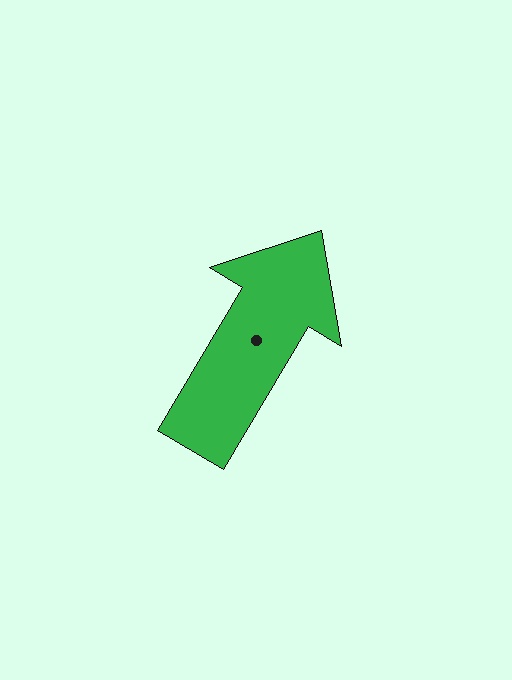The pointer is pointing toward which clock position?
Roughly 1 o'clock.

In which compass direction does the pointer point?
Northeast.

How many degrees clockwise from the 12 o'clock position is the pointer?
Approximately 31 degrees.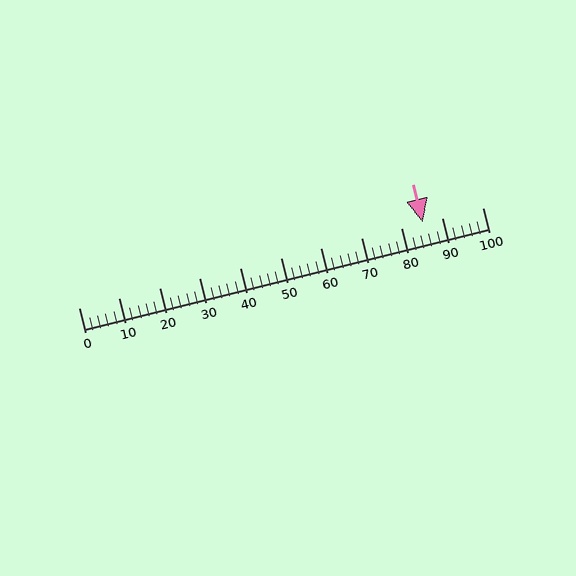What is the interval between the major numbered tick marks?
The major tick marks are spaced 10 units apart.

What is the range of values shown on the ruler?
The ruler shows values from 0 to 100.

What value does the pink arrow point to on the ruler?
The pink arrow points to approximately 85.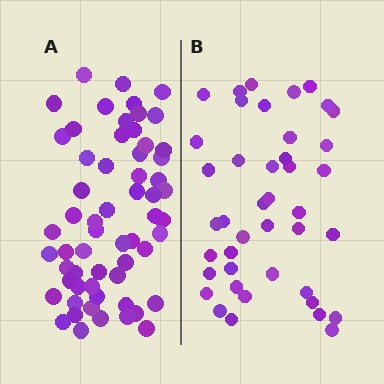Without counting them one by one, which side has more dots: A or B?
Region A (the left region) has more dots.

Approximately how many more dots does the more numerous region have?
Region A has approximately 20 more dots than region B.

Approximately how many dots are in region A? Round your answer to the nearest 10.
About 60 dots.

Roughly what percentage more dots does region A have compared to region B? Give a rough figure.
About 45% more.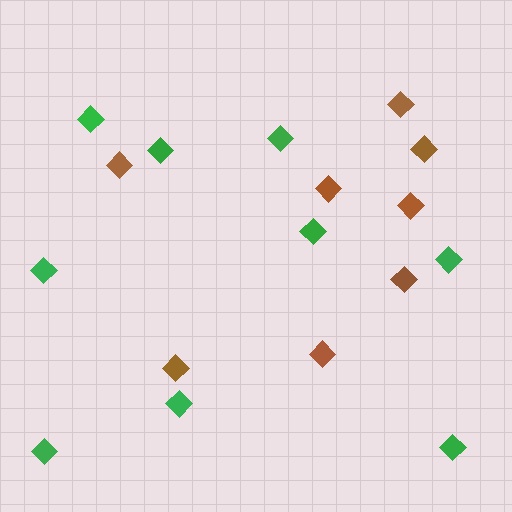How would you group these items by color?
There are 2 groups: one group of green diamonds (9) and one group of brown diamonds (8).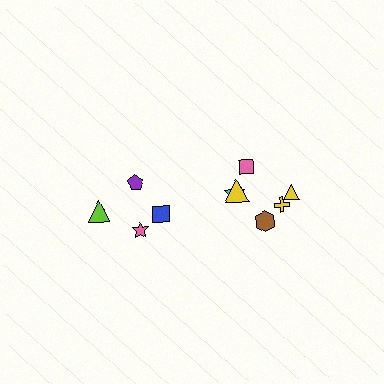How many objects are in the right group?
There are 6 objects.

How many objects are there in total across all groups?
There are 10 objects.